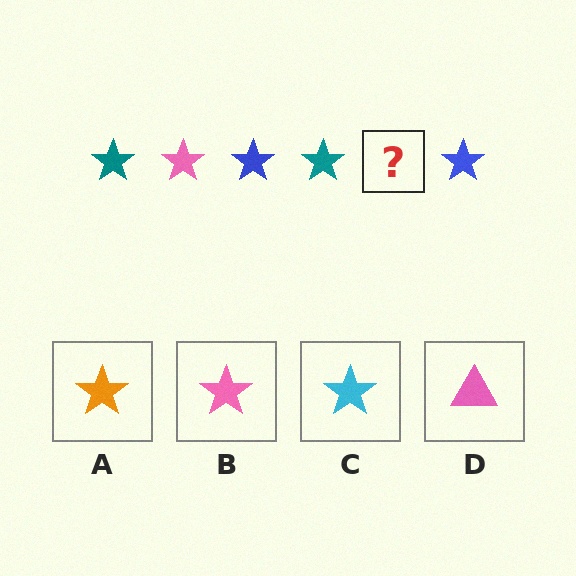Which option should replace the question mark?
Option B.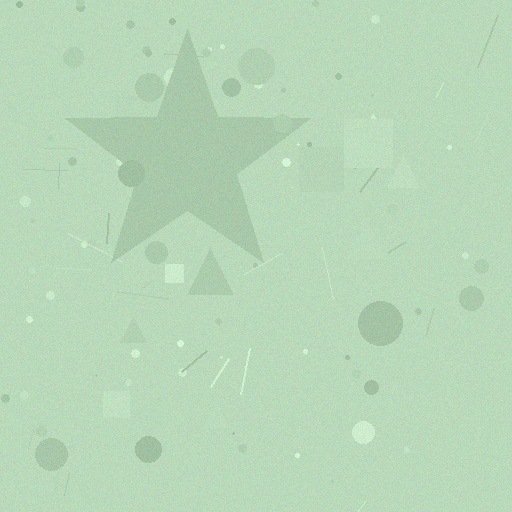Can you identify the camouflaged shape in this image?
The camouflaged shape is a star.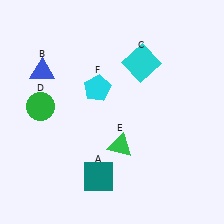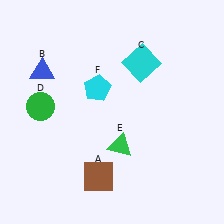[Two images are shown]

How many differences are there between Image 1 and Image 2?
There is 1 difference between the two images.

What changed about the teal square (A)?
In Image 1, A is teal. In Image 2, it changed to brown.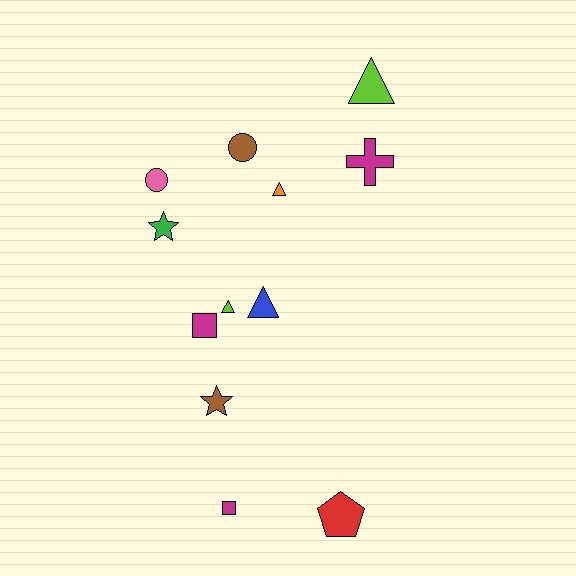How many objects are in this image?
There are 12 objects.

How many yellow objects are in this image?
There are no yellow objects.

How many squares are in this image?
There are 2 squares.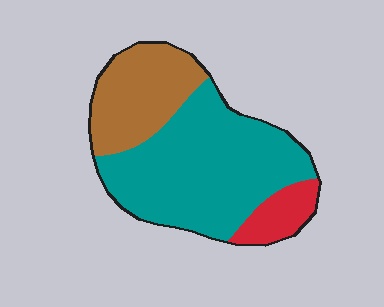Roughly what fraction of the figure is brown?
Brown covers 28% of the figure.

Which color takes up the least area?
Red, at roughly 10%.